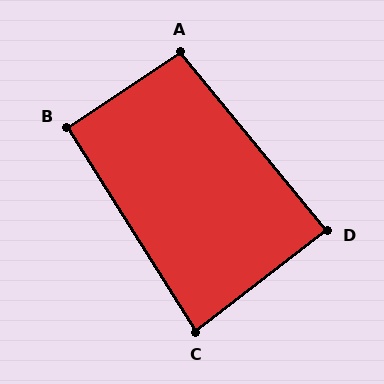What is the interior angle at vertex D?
Approximately 89 degrees (approximately right).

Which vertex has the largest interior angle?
A, at approximately 96 degrees.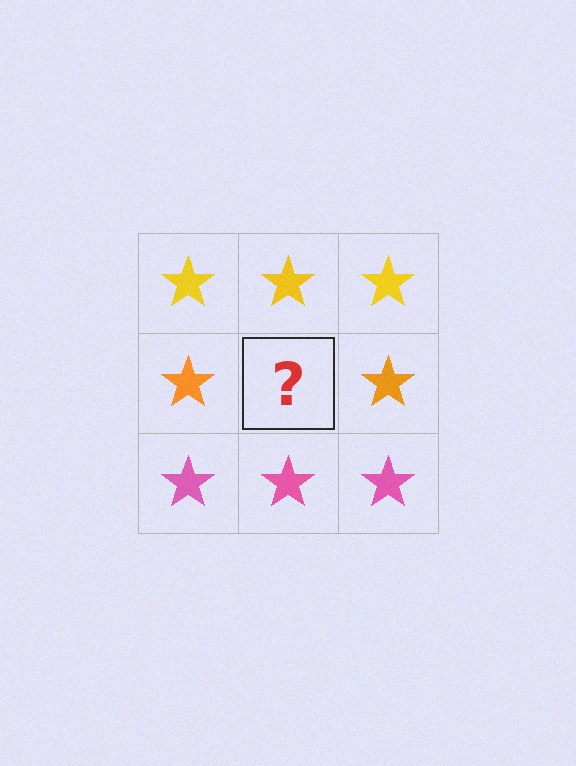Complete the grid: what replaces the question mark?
The question mark should be replaced with an orange star.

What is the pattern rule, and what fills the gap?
The rule is that each row has a consistent color. The gap should be filled with an orange star.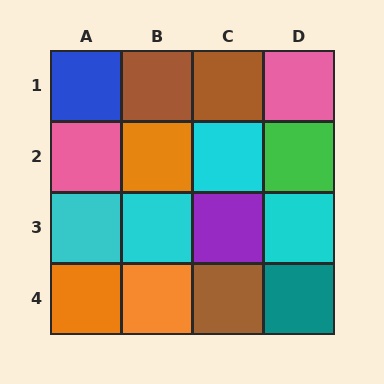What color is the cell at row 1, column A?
Blue.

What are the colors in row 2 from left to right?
Pink, orange, cyan, green.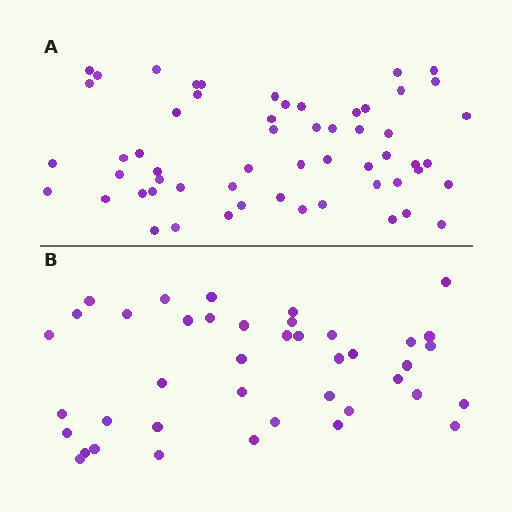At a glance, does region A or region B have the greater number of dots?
Region A (the top region) has more dots.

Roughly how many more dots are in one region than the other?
Region A has approximately 15 more dots than region B.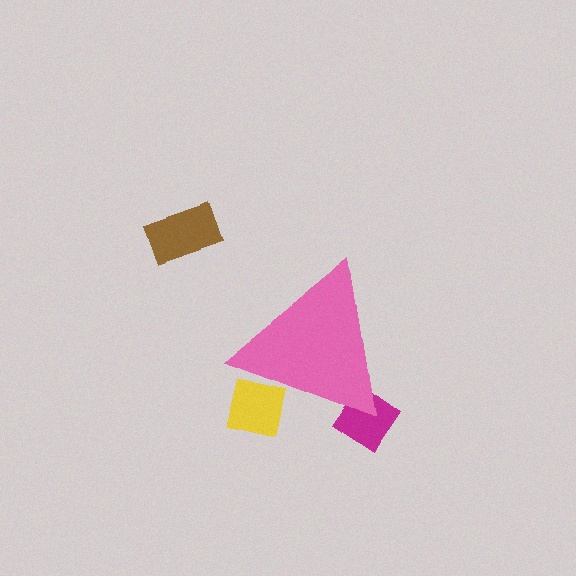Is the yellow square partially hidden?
Yes, the yellow square is partially hidden behind the pink triangle.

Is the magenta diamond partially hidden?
Yes, the magenta diamond is partially hidden behind the pink triangle.